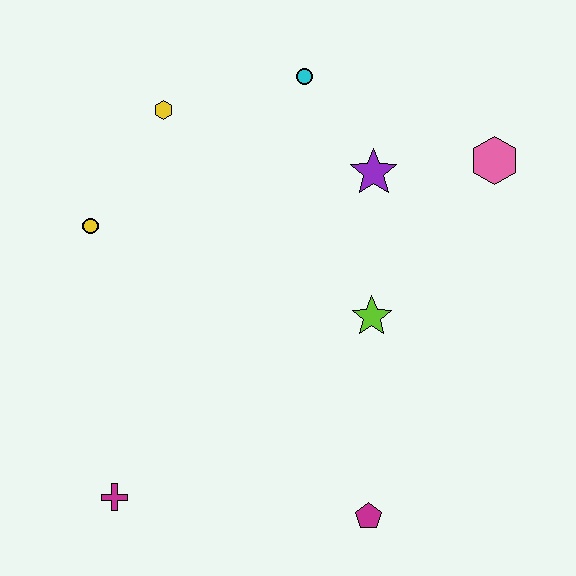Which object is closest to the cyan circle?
The purple star is closest to the cyan circle.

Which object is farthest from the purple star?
The magenta cross is farthest from the purple star.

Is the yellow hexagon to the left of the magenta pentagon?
Yes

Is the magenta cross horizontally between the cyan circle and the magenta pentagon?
No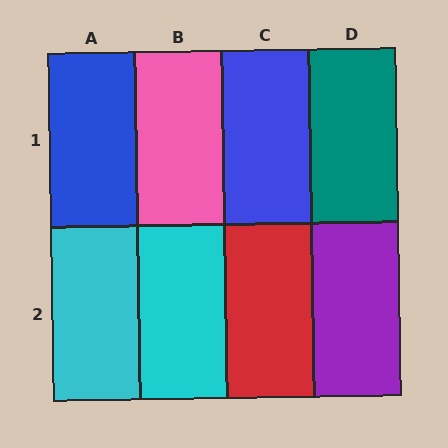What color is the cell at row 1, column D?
Teal.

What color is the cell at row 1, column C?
Blue.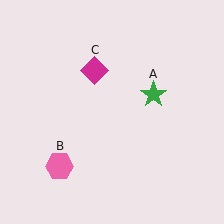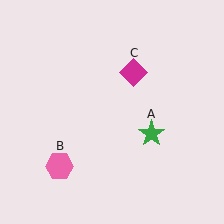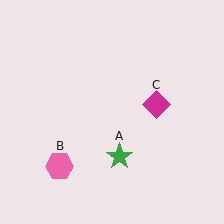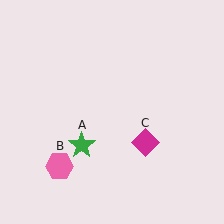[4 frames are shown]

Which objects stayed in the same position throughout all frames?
Pink hexagon (object B) remained stationary.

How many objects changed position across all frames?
2 objects changed position: green star (object A), magenta diamond (object C).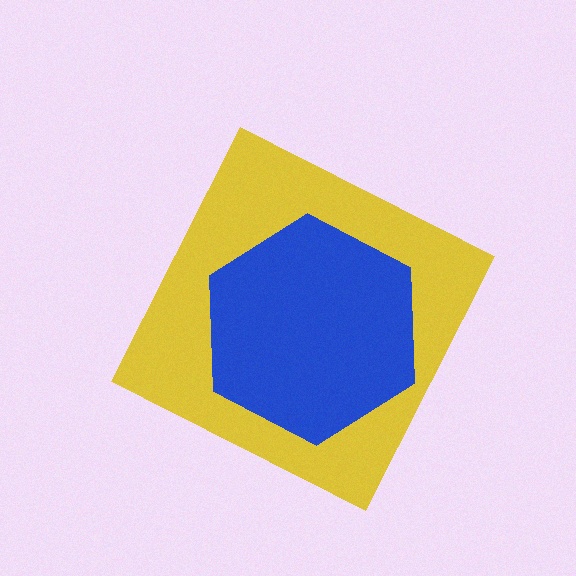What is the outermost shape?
The yellow diamond.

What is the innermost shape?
The blue hexagon.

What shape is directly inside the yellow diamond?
The blue hexagon.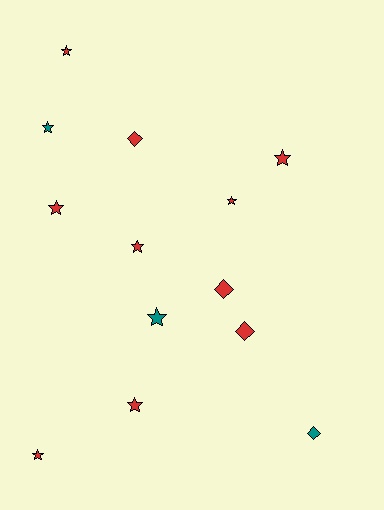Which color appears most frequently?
Red, with 10 objects.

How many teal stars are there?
There are 2 teal stars.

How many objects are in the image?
There are 13 objects.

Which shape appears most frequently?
Star, with 9 objects.